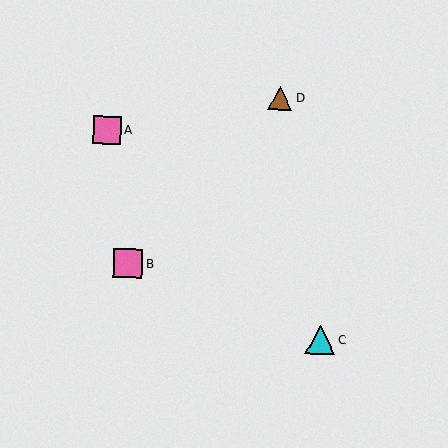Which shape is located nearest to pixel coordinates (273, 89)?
The brown triangle (labeled D) at (280, 98) is nearest to that location.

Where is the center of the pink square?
The center of the pink square is at (128, 264).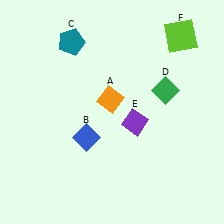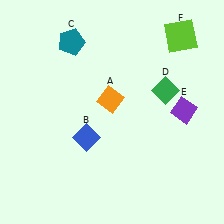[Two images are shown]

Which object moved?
The purple diamond (E) moved right.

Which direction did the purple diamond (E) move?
The purple diamond (E) moved right.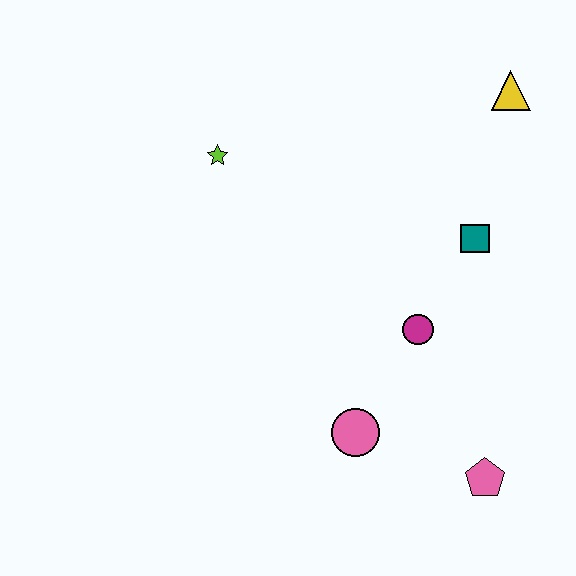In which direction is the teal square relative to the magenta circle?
The teal square is above the magenta circle.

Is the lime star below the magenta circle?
No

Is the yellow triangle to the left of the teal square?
No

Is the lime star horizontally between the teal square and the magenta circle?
No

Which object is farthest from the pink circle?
The yellow triangle is farthest from the pink circle.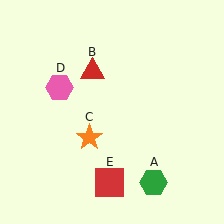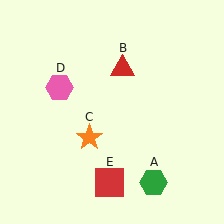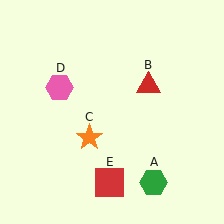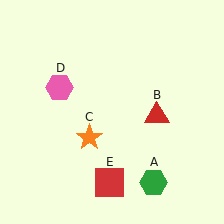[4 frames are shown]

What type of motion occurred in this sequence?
The red triangle (object B) rotated clockwise around the center of the scene.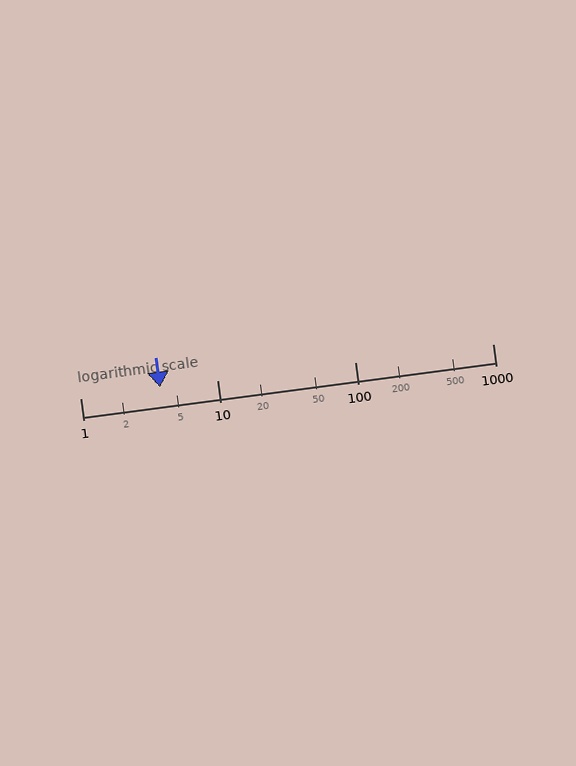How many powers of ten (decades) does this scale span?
The scale spans 3 decades, from 1 to 1000.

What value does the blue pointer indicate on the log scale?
The pointer indicates approximately 3.8.